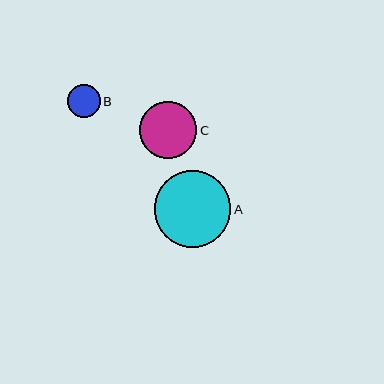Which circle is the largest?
Circle A is the largest with a size of approximately 76 pixels.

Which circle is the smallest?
Circle B is the smallest with a size of approximately 33 pixels.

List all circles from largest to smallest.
From largest to smallest: A, C, B.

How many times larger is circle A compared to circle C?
Circle A is approximately 1.3 times the size of circle C.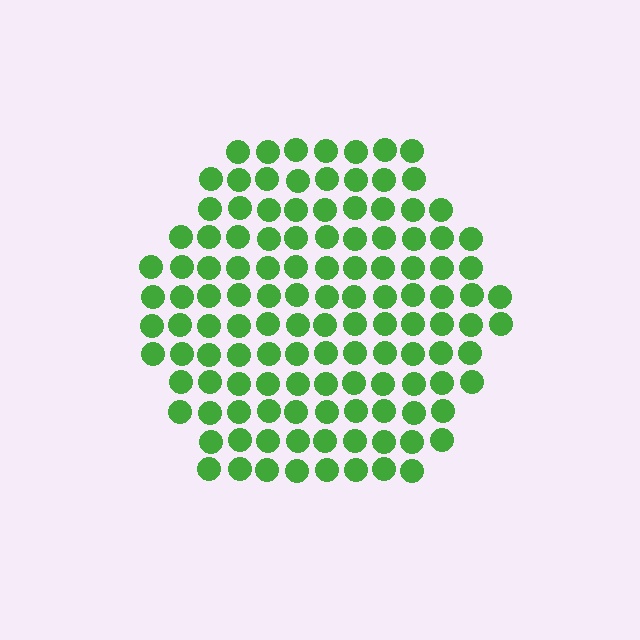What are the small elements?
The small elements are circles.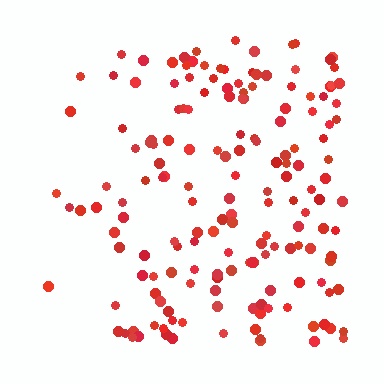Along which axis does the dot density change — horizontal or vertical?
Horizontal.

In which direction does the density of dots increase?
From left to right, with the right side densest.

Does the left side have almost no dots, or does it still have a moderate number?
Still a moderate number, just noticeably fewer than the right.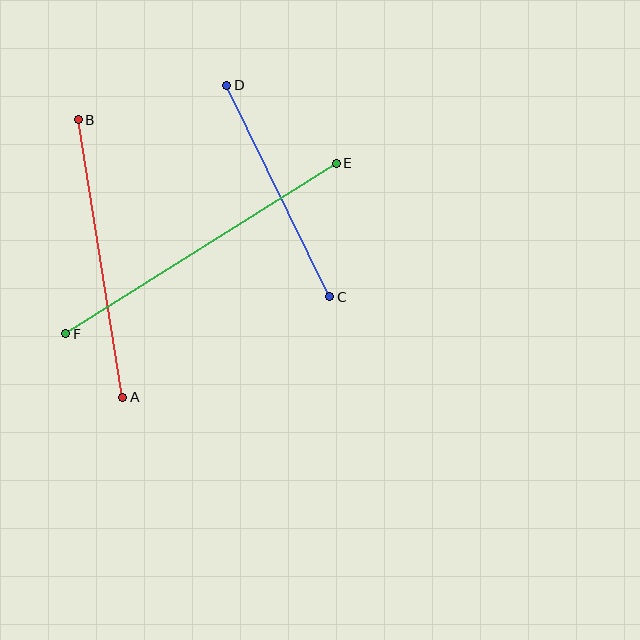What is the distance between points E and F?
The distance is approximately 320 pixels.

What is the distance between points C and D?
The distance is approximately 235 pixels.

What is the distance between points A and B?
The distance is approximately 281 pixels.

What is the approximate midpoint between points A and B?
The midpoint is at approximately (100, 258) pixels.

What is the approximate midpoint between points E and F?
The midpoint is at approximately (201, 248) pixels.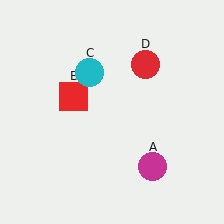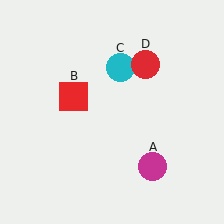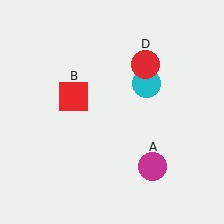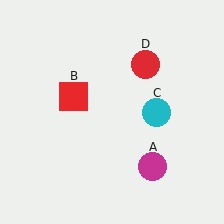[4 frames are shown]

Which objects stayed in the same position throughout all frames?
Magenta circle (object A) and red square (object B) and red circle (object D) remained stationary.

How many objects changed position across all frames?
1 object changed position: cyan circle (object C).